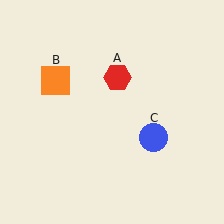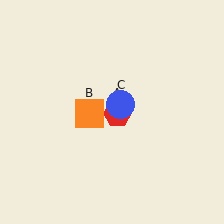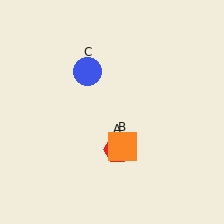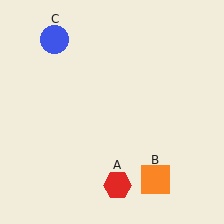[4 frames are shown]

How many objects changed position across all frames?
3 objects changed position: red hexagon (object A), orange square (object B), blue circle (object C).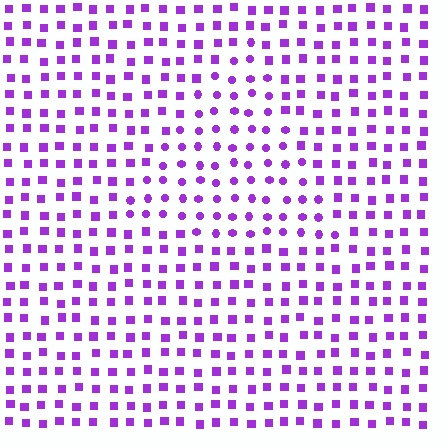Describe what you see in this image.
The image is filled with small purple elements arranged in a uniform grid. A triangle-shaped region contains circles, while the surrounding area contains squares. The boundary is defined purely by the change in element shape.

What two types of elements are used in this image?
The image uses circles inside the triangle region and squares outside it.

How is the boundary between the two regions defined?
The boundary is defined by a change in element shape: circles inside vs. squares outside. All elements share the same color and spacing.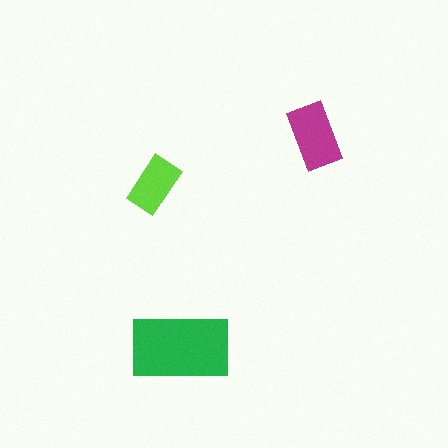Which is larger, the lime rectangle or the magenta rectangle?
The magenta one.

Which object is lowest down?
The green rectangle is bottommost.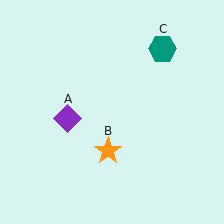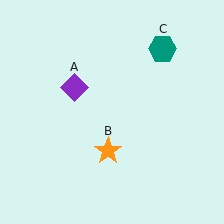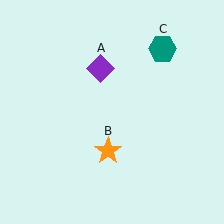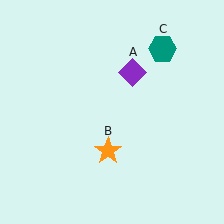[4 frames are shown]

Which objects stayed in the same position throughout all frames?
Orange star (object B) and teal hexagon (object C) remained stationary.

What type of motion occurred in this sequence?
The purple diamond (object A) rotated clockwise around the center of the scene.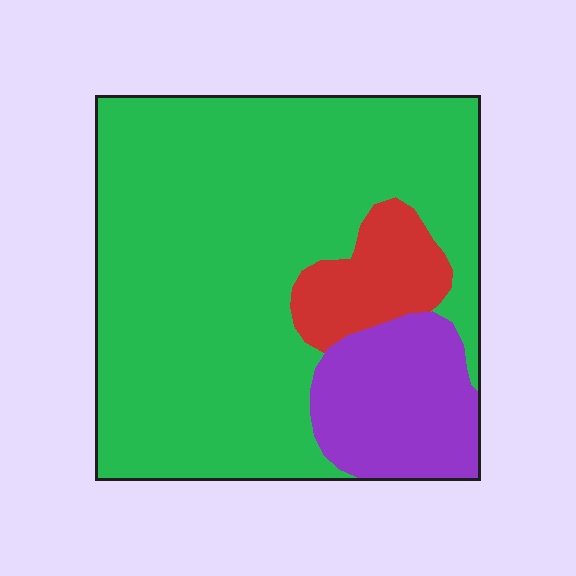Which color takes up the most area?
Green, at roughly 75%.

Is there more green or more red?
Green.